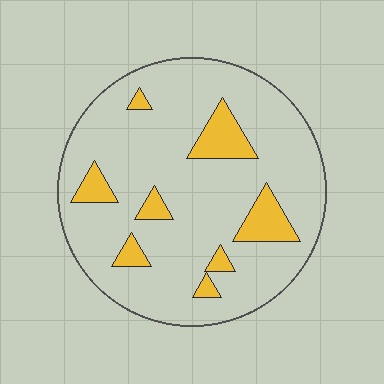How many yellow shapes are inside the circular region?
8.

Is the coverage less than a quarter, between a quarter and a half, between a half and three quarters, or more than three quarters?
Less than a quarter.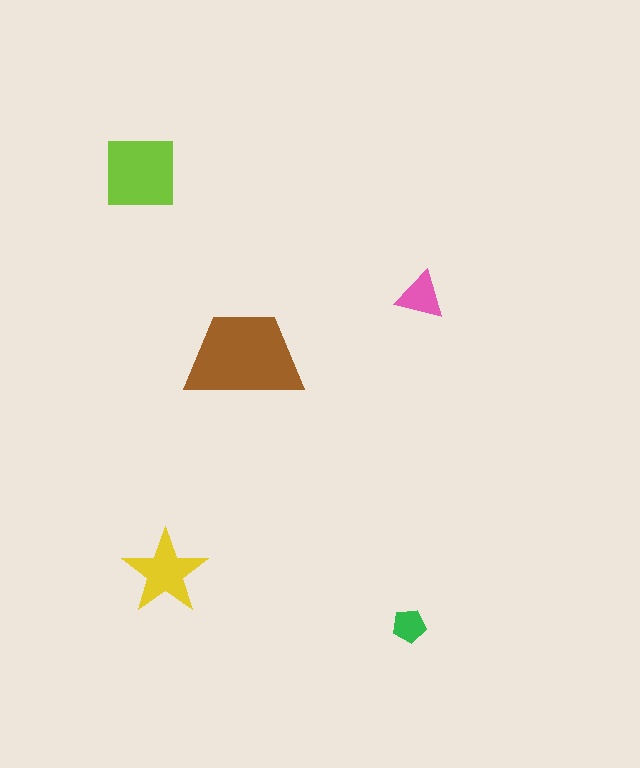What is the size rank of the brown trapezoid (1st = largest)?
1st.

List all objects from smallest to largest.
The green pentagon, the pink triangle, the yellow star, the lime square, the brown trapezoid.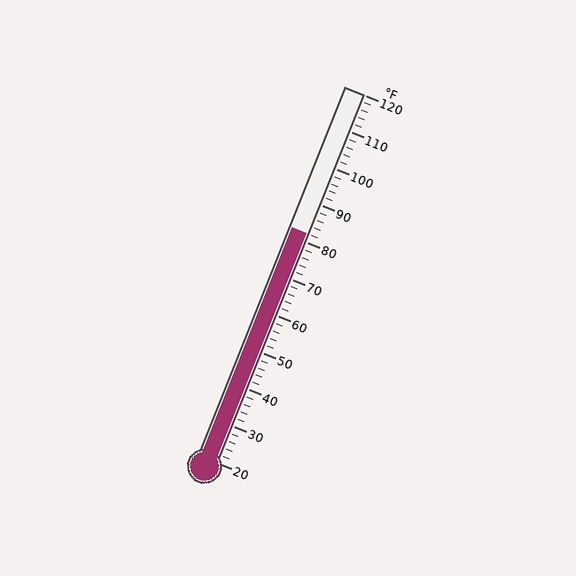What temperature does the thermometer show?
The thermometer shows approximately 82°F.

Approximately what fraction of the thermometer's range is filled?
The thermometer is filled to approximately 60% of its range.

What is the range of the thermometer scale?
The thermometer scale ranges from 20°F to 120°F.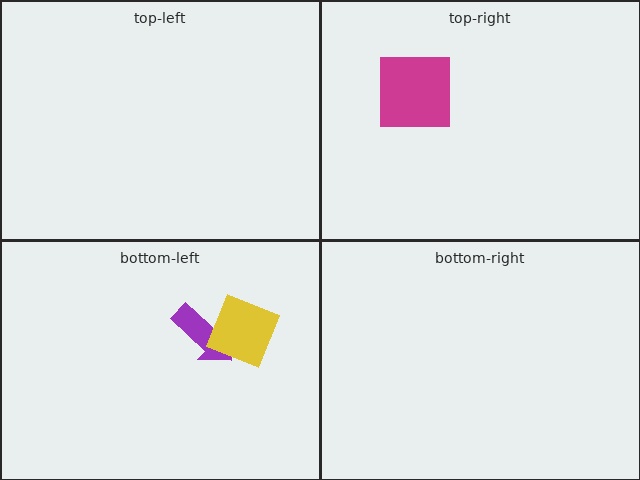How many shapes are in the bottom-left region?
2.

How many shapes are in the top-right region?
1.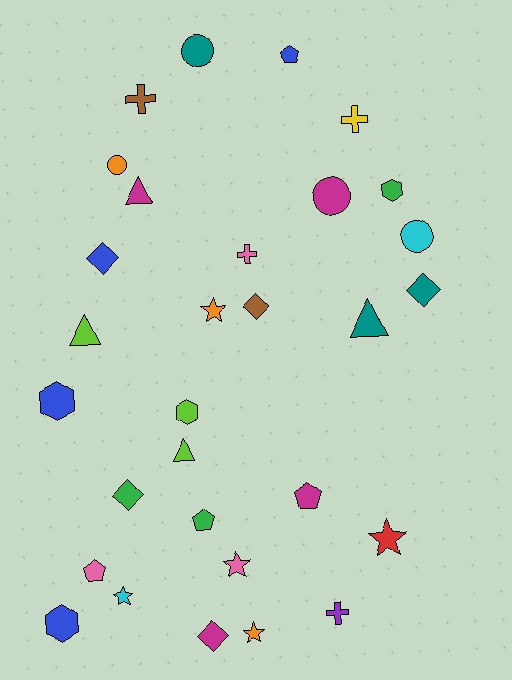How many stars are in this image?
There are 5 stars.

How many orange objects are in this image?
There are 3 orange objects.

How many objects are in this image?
There are 30 objects.